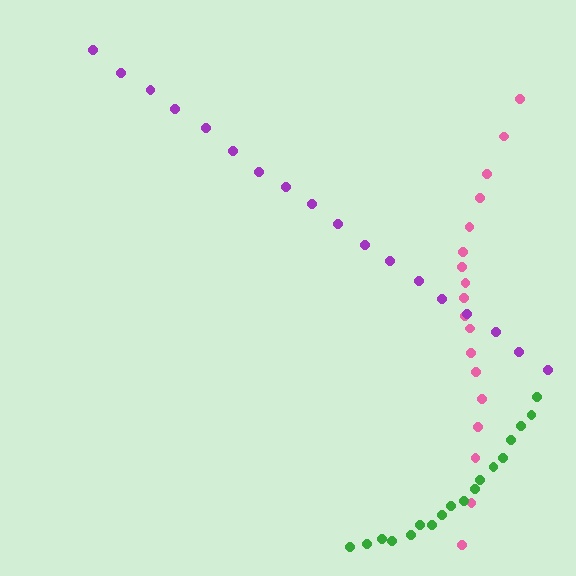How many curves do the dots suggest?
There are 3 distinct paths.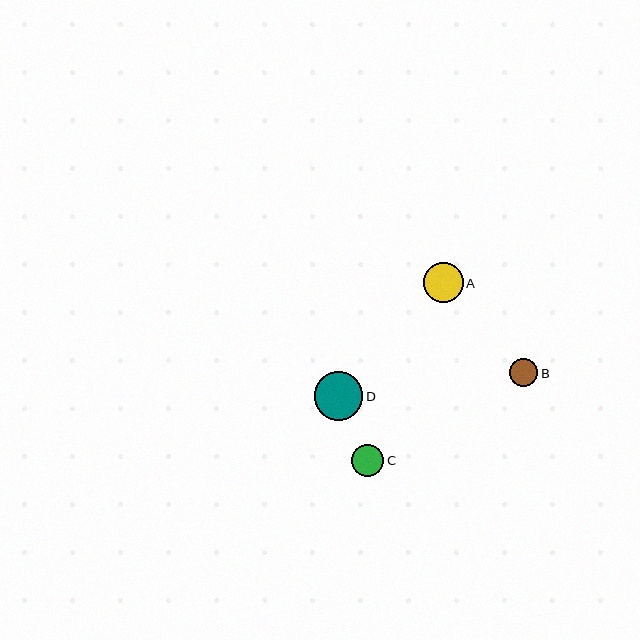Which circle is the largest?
Circle D is the largest with a size of approximately 49 pixels.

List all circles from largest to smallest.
From largest to smallest: D, A, C, B.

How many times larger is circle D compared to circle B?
Circle D is approximately 1.7 times the size of circle B.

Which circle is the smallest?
Circle B is the smallest with a size of approximately 28 pixels.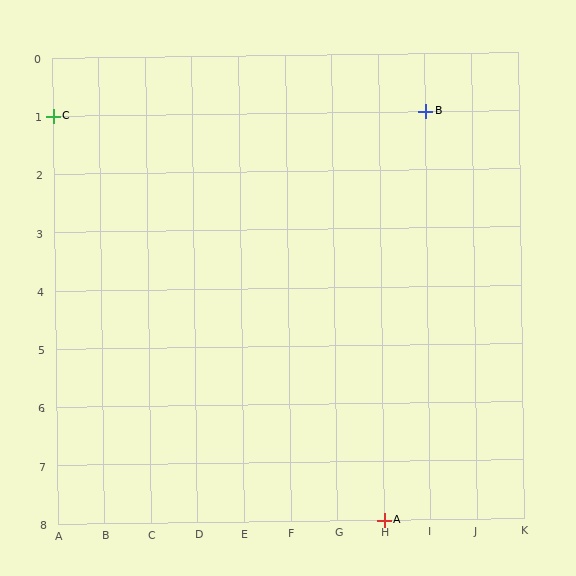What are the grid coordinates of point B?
Point B is at grid coordinates (I, 1).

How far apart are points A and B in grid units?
Points A and B are 1 column and 7 rows apart (about 7.1 grid units diagonally).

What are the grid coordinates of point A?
Point A is at grid coordinates (H, 8).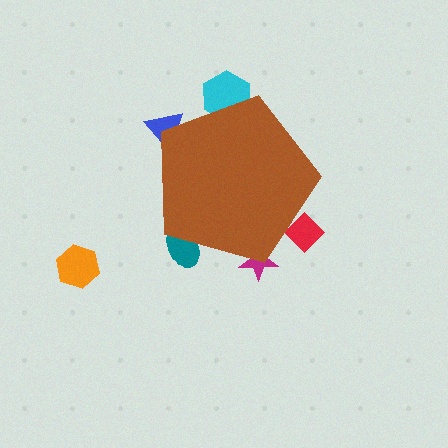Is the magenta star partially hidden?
Yes, the magenta star is partially hidden behind the brown pentagon.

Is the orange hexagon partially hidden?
No, the orange hexagon is fully visible.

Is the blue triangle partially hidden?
Yes, the blue triangle is partially hidden behind the brown pentagon.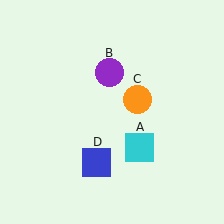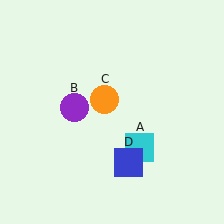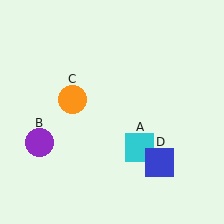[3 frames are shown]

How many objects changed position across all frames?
3 objects changed position: purple circle (object B), orange circle (object C), blue square (object D).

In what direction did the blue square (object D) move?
The blue square (object D) moved right.